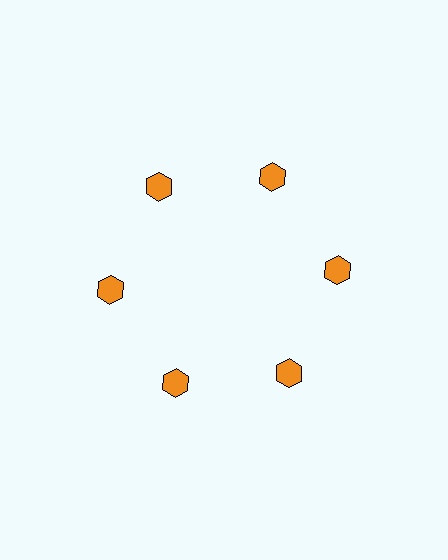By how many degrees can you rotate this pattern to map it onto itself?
The pattern maps onto itself every 60 degrees of rotation.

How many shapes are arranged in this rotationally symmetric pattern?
There are 6 shapes, arranged in 6 groups of 1.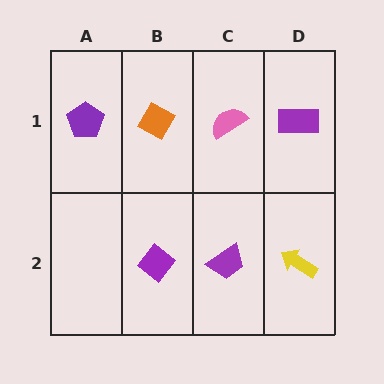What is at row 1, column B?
An orange diamond.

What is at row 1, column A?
A purple pentagon.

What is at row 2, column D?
A yellow arrow.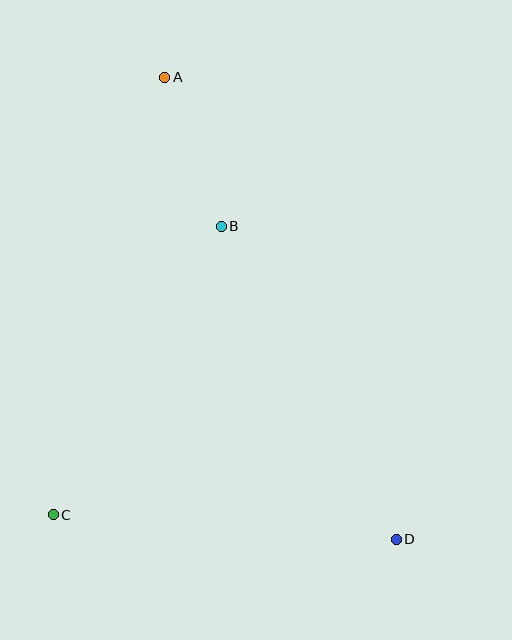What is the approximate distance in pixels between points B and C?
The distance between B and C is approximately 334 pixels.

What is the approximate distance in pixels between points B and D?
The distance between B and D is approximately 359 pixels.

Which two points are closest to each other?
Points A and B are closest to each other.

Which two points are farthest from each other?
Points A and D are farthest from each other.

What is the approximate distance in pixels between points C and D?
The distance between C and D is approximately 344 pixels.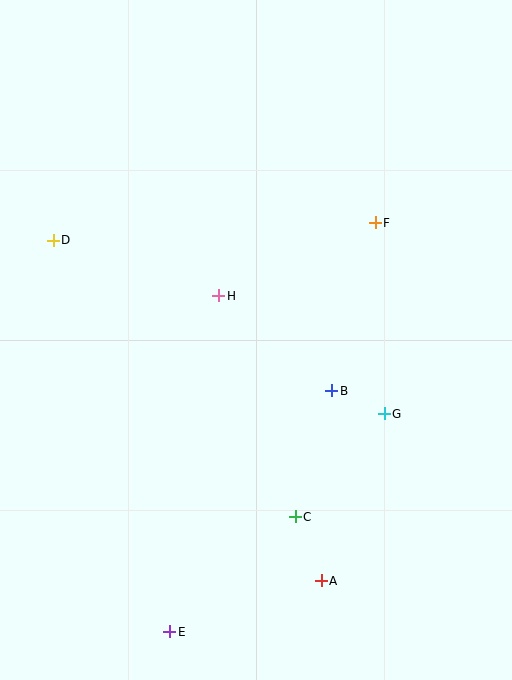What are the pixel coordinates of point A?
Point A is at (321, 581).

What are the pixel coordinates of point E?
Point E is at (170, 632).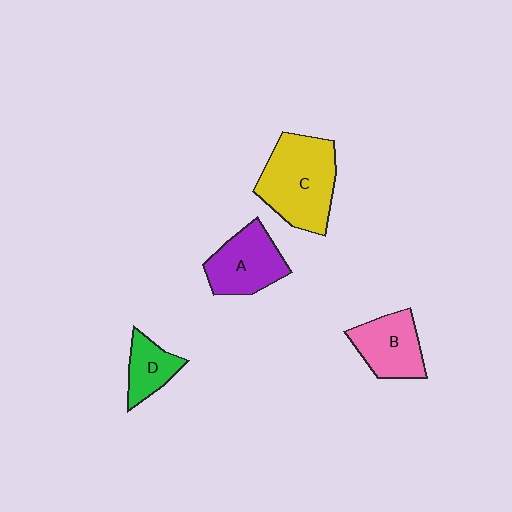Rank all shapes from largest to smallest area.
From largest to smallest: C (yellow), A (purple), B (pink), D (green).